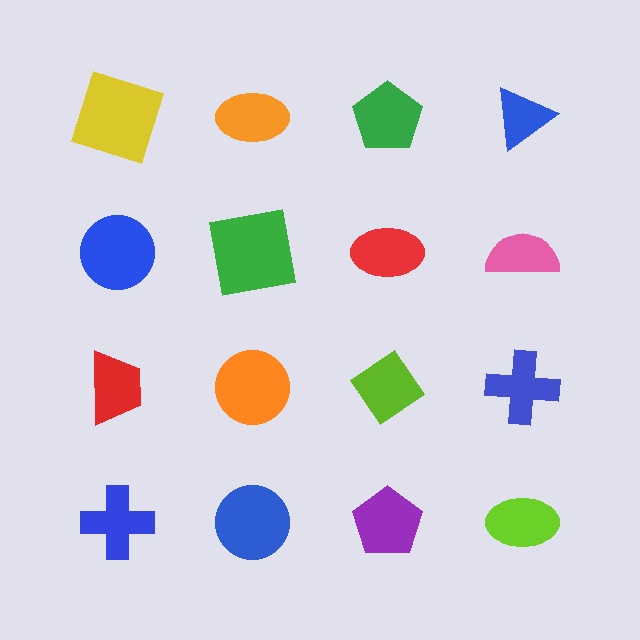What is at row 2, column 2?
A green square.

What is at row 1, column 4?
A blue triangle.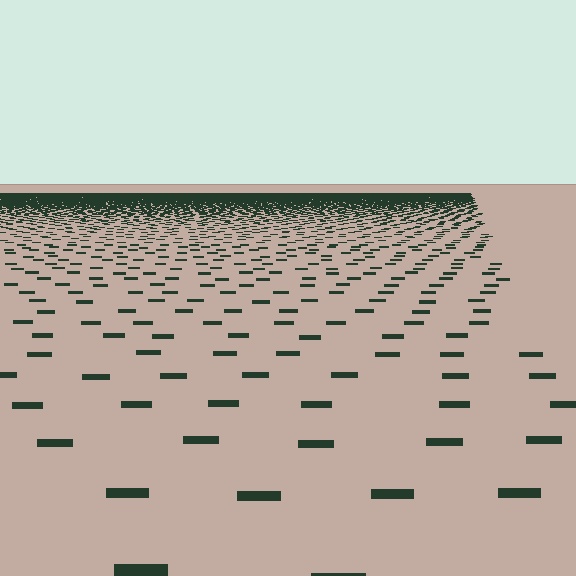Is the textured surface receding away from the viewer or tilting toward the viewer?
The surface is receding away from the viewer. Texture elements get smaller and denser toward the top.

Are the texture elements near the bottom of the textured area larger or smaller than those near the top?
Larger. Near the bottom, elements are closer to the viewer and appear at a bigger on-screen size.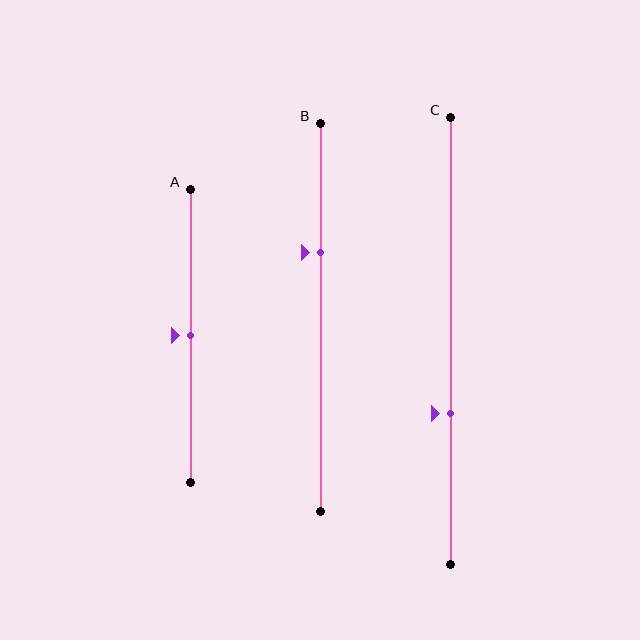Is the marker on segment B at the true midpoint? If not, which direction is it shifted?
No, the marker on segment B is shifted upward by about 17% of the segment length.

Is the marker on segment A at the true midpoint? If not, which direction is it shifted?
Yes, the marker on segment A is at the true midpoint.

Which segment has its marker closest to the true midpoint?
Segment A has its marker closest to the true midpoint.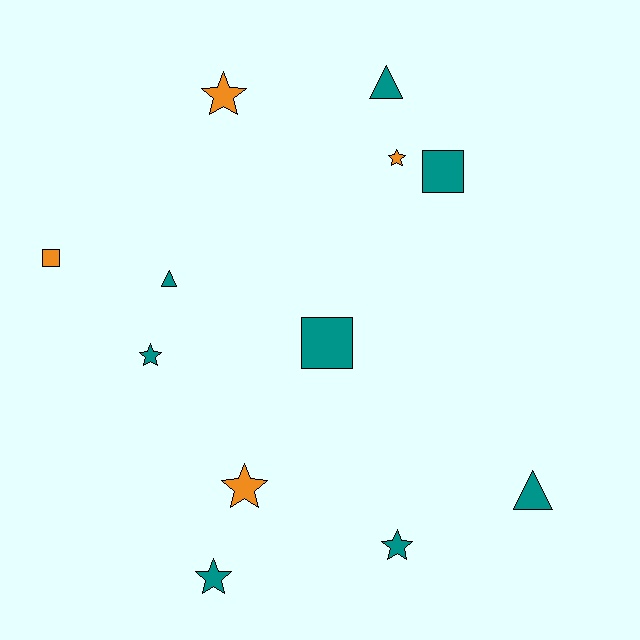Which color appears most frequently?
Teal, with 8 objects.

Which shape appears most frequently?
Star, with 6 objects.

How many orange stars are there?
There are 3 orange stars.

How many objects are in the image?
There are 12 objects.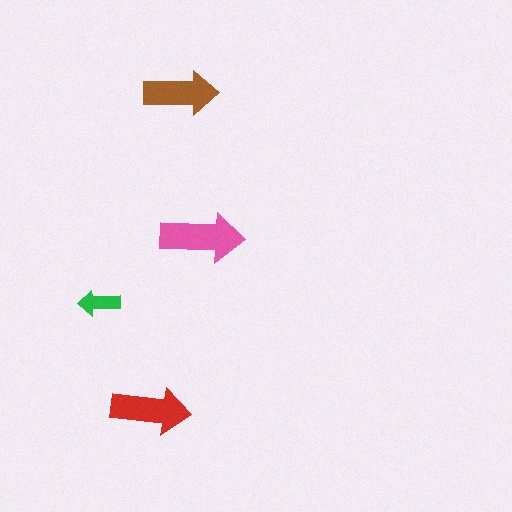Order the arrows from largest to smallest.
the pink one, the red one, the brown one, the green one.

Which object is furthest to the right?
The pink arrow is rightmost.